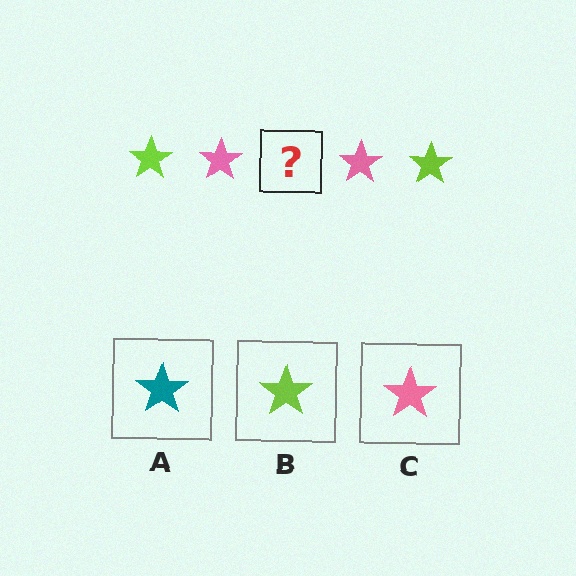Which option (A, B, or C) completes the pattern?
B.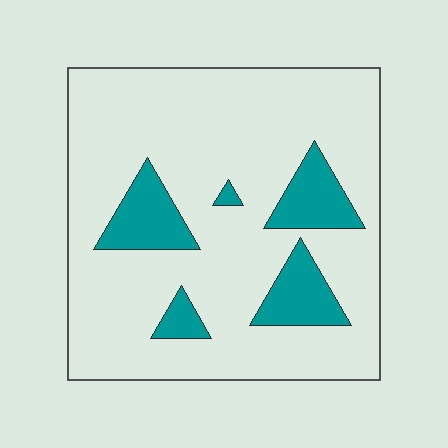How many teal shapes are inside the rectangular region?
5.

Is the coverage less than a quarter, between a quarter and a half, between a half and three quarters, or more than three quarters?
Less than a quarter.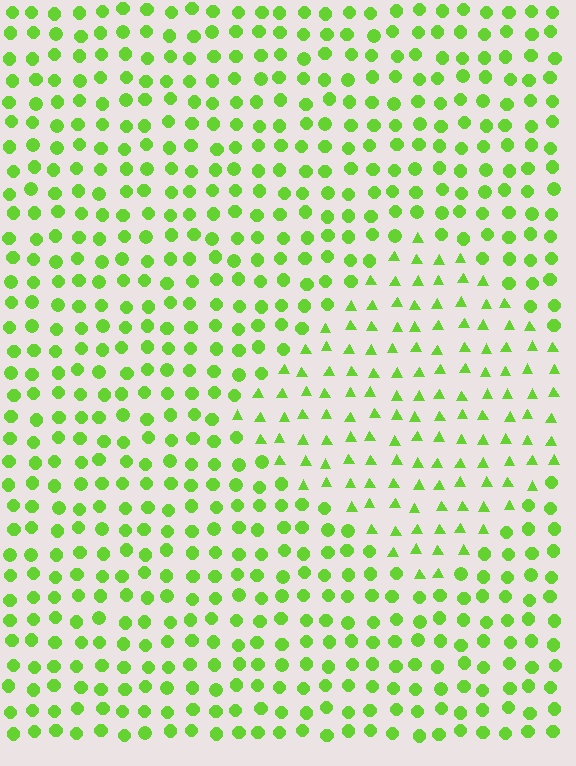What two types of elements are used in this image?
The image uses triangles inside the diamond region and circles outside it.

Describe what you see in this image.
The image is filled with small lime elements arranged in a uniform grid. A diamond-shaped region contains triangles, while the surrounding area contains circles. The boundary is defined purely by the change in element shape.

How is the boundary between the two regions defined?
The boundary is defined by a change in element shape: triangles inside vs. circles outside. All elements share the same color and spacing.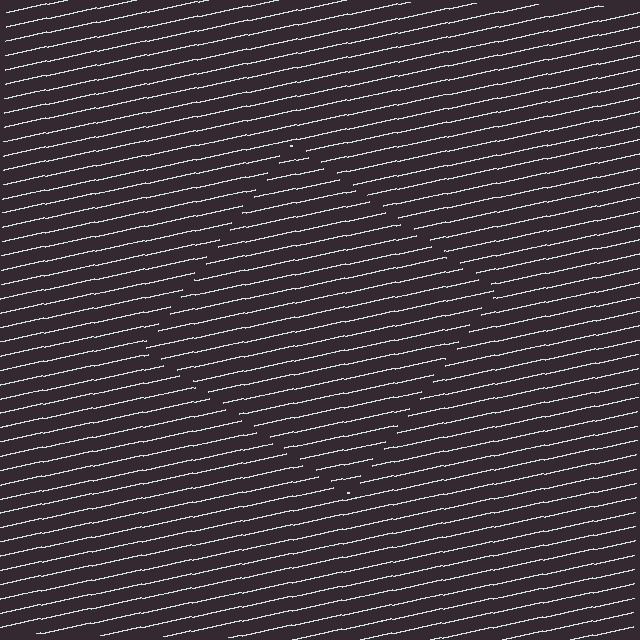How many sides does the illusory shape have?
4 sides — the line-ends trace a square.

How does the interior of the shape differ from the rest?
The interior of the shape contains the same grating, shifted by half a period — the contour is defined by the phase discontinuity where line-ends from the inner and outer gratings abut.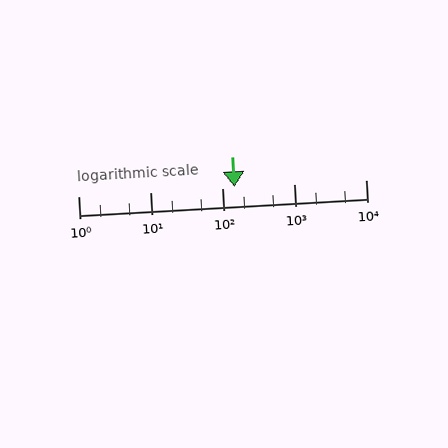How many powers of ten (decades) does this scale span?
The scale spans 4 decades, from 1 to 10000.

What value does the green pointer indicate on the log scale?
The pointer indicates approximately 150.